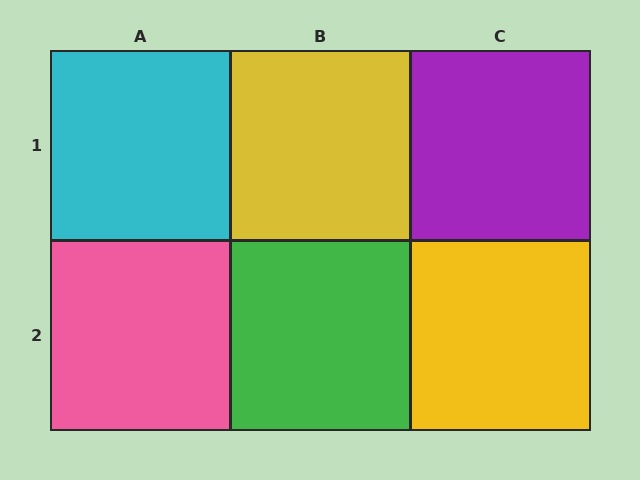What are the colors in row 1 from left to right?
Cyan, yellow, purple.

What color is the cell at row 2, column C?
Yellow.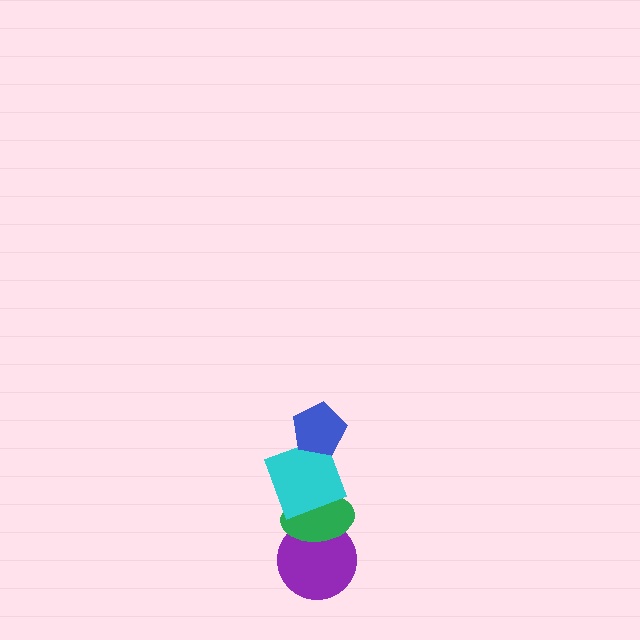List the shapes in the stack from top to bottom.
From top to bottom: the blue pentagon, the cyan square, the green ellipse, the purple circle.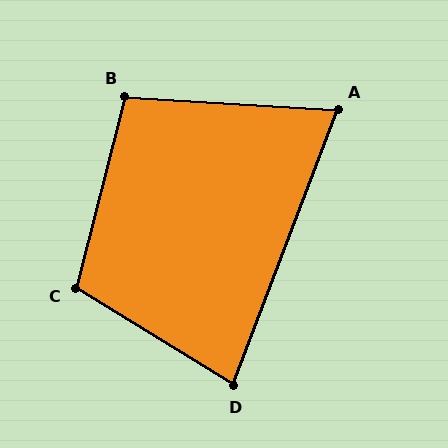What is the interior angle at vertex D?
Approximately 79 degrees (acute).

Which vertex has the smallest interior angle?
A, at approximately 73 degrees.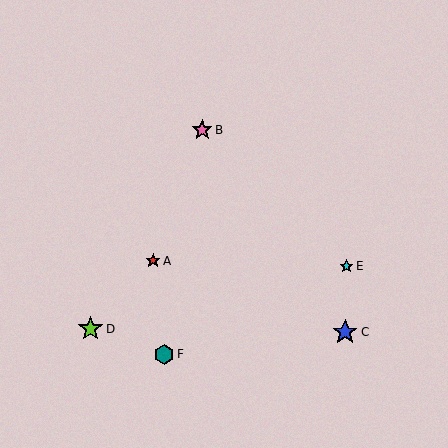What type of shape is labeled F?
Shape F is a teal hexagon.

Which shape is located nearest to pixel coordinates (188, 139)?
The pink star (labeled B) at (202, 130) is nearest to that location.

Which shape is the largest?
The lime star (labeled D) is the largest.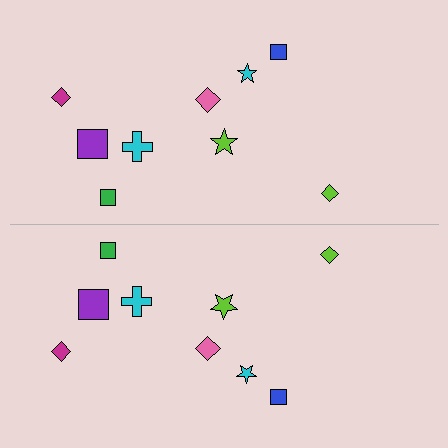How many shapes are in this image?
There are 18 shapes in this image.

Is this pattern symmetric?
Yes, this pattern has bilateral (reflection) symmetry.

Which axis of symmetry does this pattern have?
The pattern has a horizontal axis of symmetry running through the center of the image.